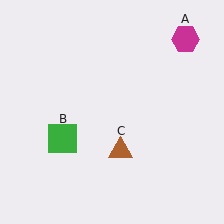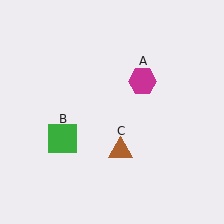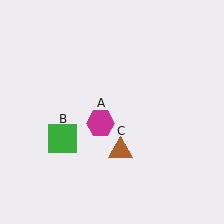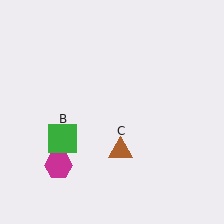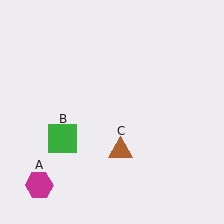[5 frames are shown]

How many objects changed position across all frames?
1 object changed position: magenta hexagon (object A).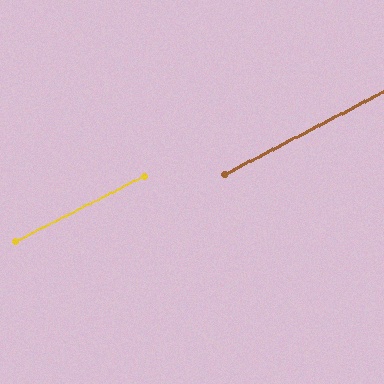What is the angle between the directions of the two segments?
Approximately 1 degree.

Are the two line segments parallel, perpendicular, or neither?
Parallel — their directions differ by only 0.8°.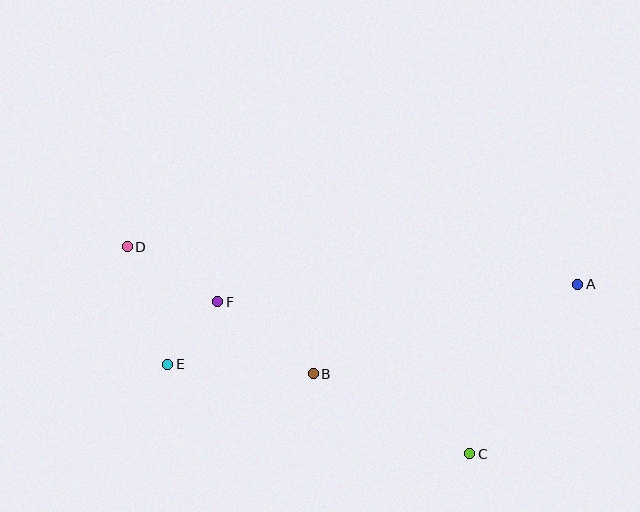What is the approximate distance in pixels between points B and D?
The distance between B and D is approximately 226 pixels.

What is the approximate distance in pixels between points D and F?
The distance between D and F is approximately 106 pixels.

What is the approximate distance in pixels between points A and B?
The distance between A and B is approximately 279 pixels.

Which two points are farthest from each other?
Points A and D are farthest from each other.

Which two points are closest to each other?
Points E and F are closest to each other.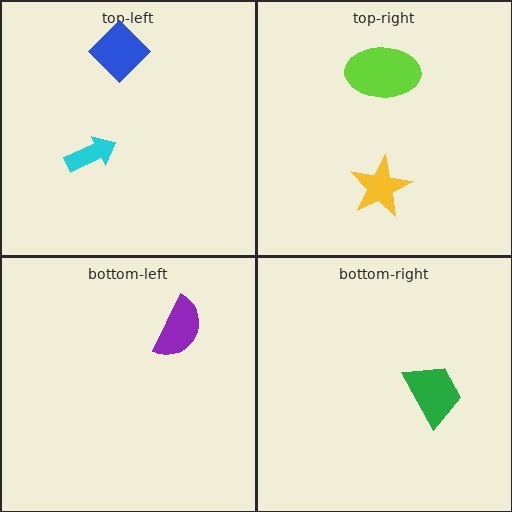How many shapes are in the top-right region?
2.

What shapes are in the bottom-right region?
The green trapezoid.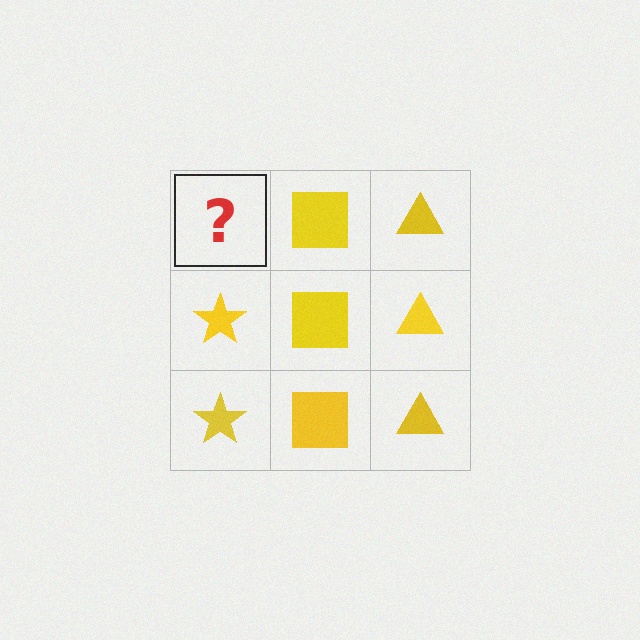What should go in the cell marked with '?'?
The missing cell should contain a yellow star.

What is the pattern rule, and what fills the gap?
The rule is that each column has a consistent shape. The gap should be filled with a yellow star.